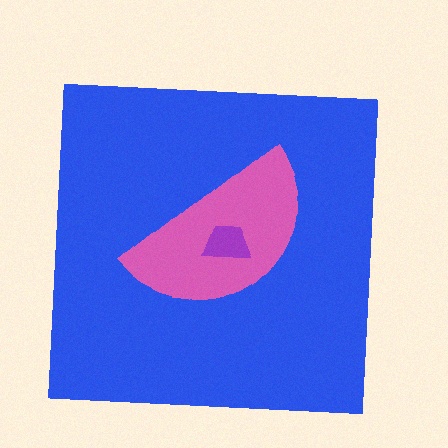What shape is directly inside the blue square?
The pink semicircle.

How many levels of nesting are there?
3.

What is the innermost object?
The purple trapezoid.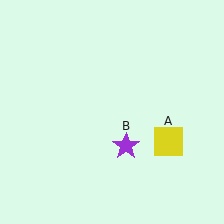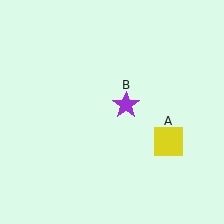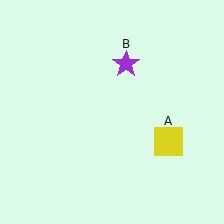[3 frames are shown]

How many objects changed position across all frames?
1 object changed position: purple star (object B).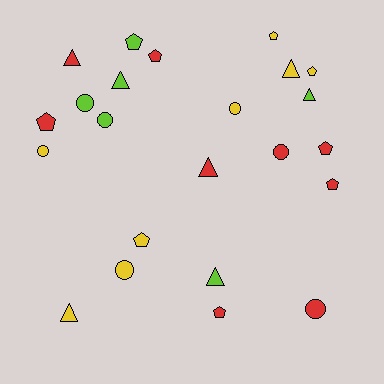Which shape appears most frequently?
Pentagon, with 9 objects.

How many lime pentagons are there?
There is 1 lime pentagon.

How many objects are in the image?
There are 23 objects.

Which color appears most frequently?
Red, with 9 objects.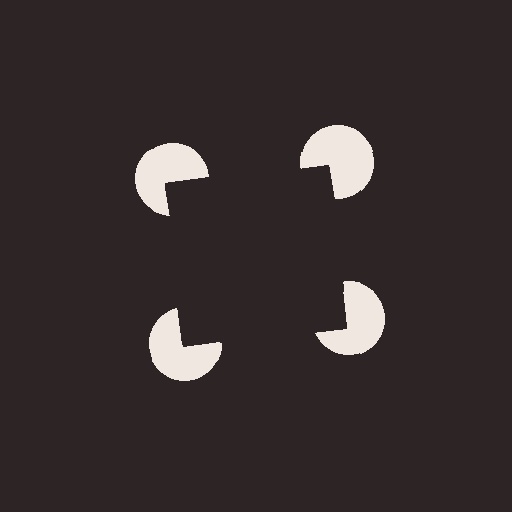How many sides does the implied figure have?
4 sides.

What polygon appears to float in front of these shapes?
An illusory square — its edges are inferred from the aligned wedge cuts in the pac-man discs, not physically drawn.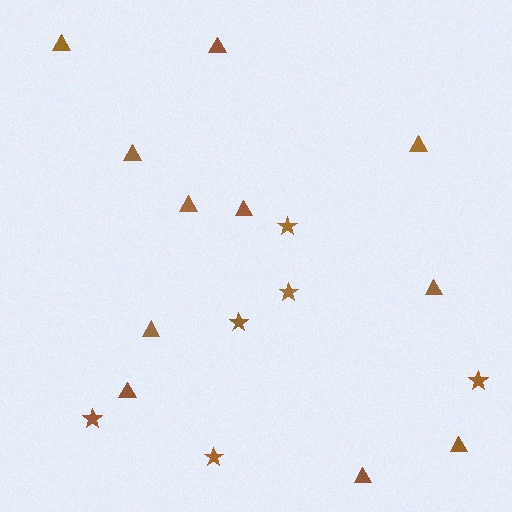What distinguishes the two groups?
There are 2 groups: one group of triangles (11) and one group of stars (6).